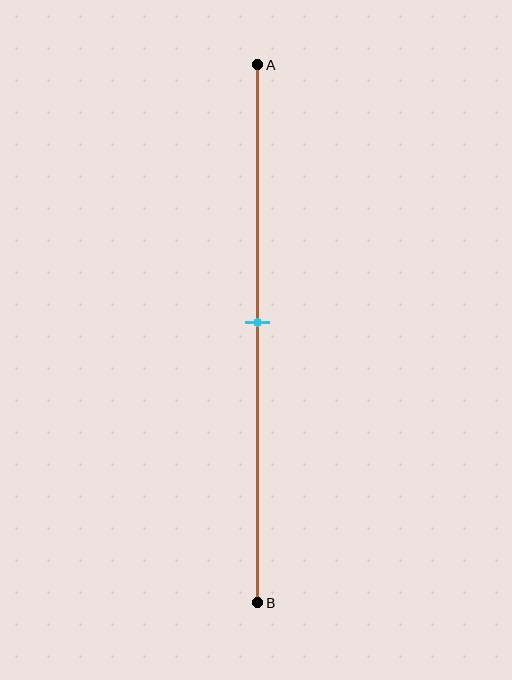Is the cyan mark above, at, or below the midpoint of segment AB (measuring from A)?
The cyan mark is approximately at the midpoint of segment AB.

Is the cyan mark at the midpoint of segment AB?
Yes, the mark is approximately at the midpoint.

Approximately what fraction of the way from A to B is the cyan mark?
The cyan mark is approximately 50% of the way from A to B.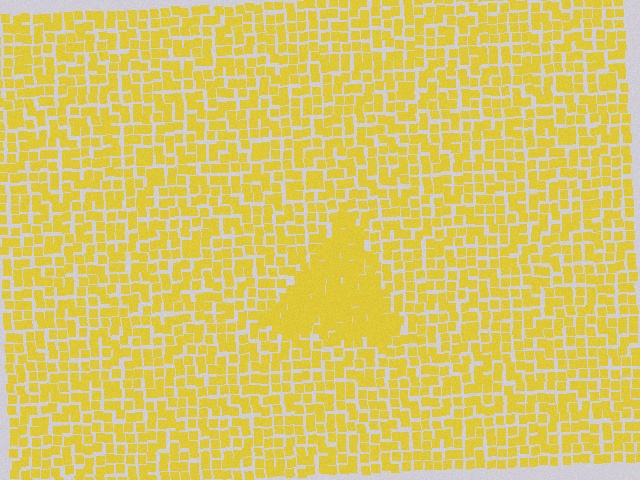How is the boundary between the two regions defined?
The boundary is defined by a change in element density (approximately 1.8x ratio). All elements are the same color, size, and shape.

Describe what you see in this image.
The image contains small yellow elements arranged at two different densities. A triangle-shaped region is visible where the elements are more densely packed than the surrounding area.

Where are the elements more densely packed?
The elements are more densely packed inside the triangle boundary.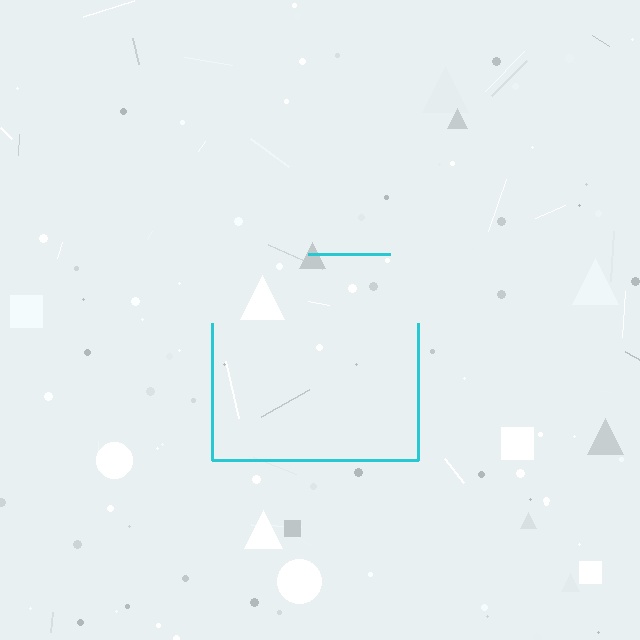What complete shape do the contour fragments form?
The contour fragments form a square.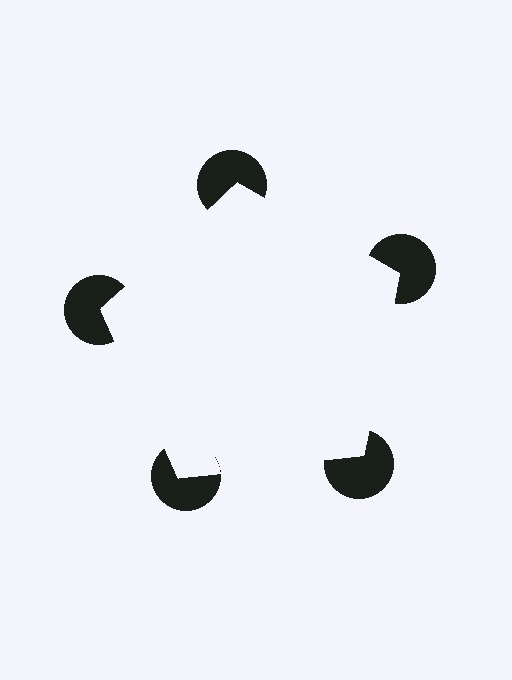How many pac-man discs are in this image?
There are 5 — one at each vertex of the illusory pentagon.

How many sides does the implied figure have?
5 sides.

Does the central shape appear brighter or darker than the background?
It typically appears slightly brighter than the background, even though no actual brightness change is drawn.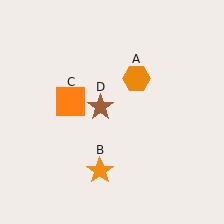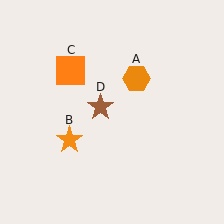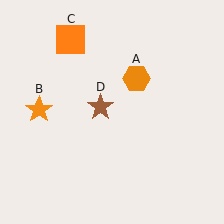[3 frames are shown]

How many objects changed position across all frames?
2 objects changed position: orange star (object B), orange square (object C).